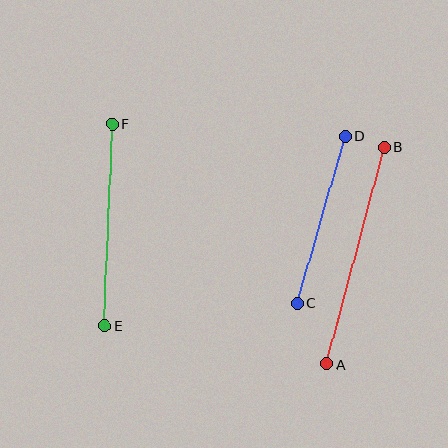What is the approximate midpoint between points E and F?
The midpoint is at approximately (108, 225) pixels.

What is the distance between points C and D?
The distance is approximately 174 pixels.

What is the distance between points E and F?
The distance is approximately 202 pixels.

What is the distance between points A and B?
The distance is approximately 224 pixels.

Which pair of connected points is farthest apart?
Points A and B are farthest apart.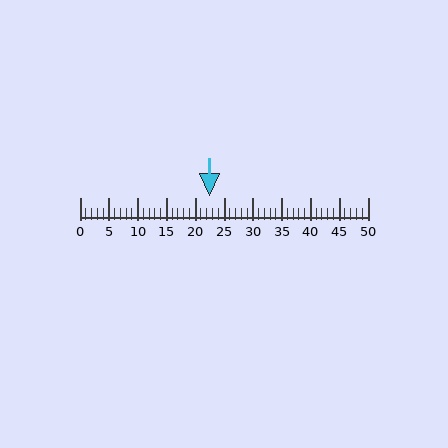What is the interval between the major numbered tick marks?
The major tick marks are spaced 5 units apart.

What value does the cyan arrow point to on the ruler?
The cyan arrow points to approximately 22.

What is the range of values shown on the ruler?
The ruler shows values from 0 to 50.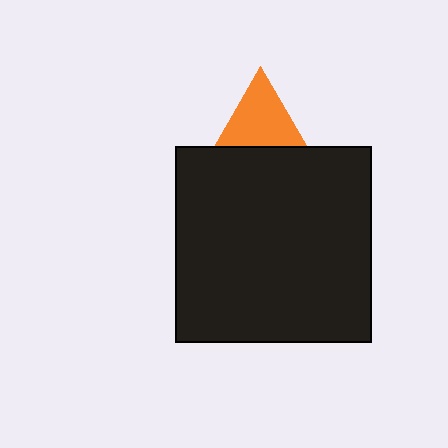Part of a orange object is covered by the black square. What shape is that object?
It is a triangle.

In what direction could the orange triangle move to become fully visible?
The orange triangle could move up. That would shift it out from behind the black square entirely.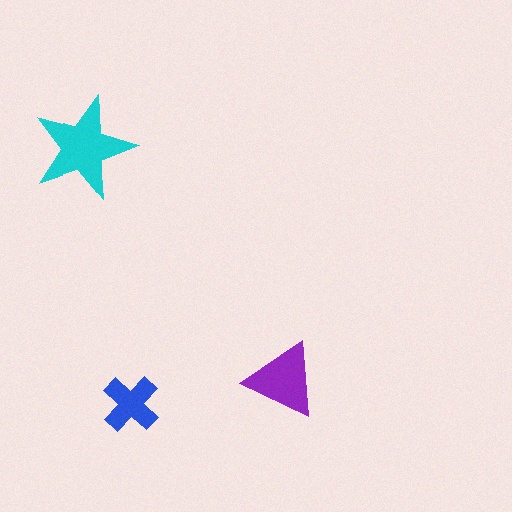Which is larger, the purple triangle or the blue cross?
The purple triangle.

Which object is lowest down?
The blue cross is bottommost.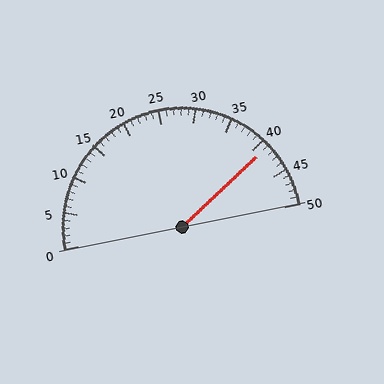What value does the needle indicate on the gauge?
The needle indicates approximately 41.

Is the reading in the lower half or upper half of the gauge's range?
The reading is in the upper half of the range (0 to 50).